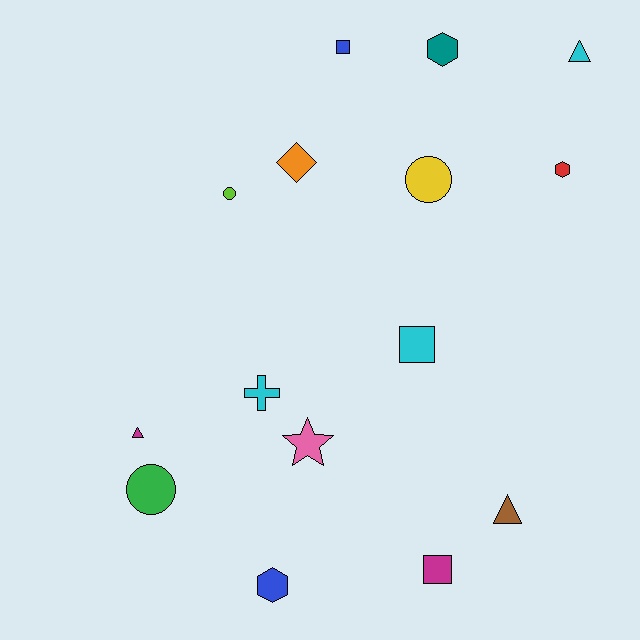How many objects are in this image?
There are 15 objects.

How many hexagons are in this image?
There are 3 hexagons.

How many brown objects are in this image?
There is 1 brown object.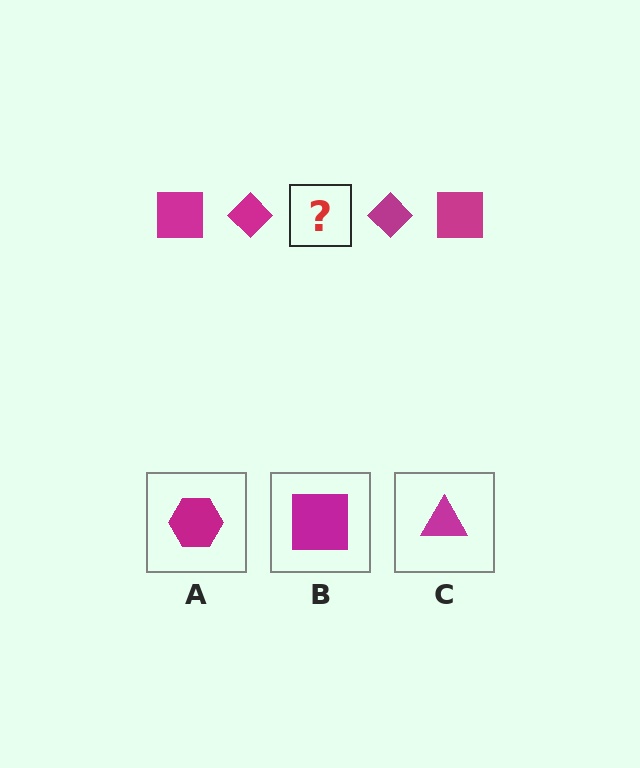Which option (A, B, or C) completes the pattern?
B.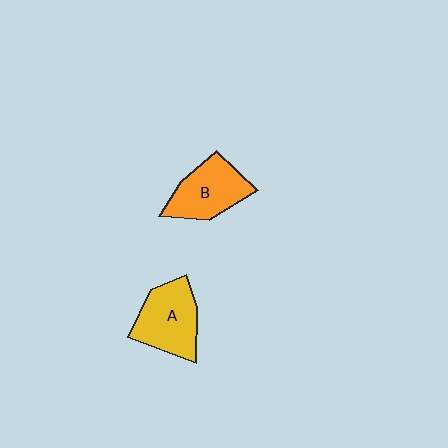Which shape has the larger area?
Shape A (yellow).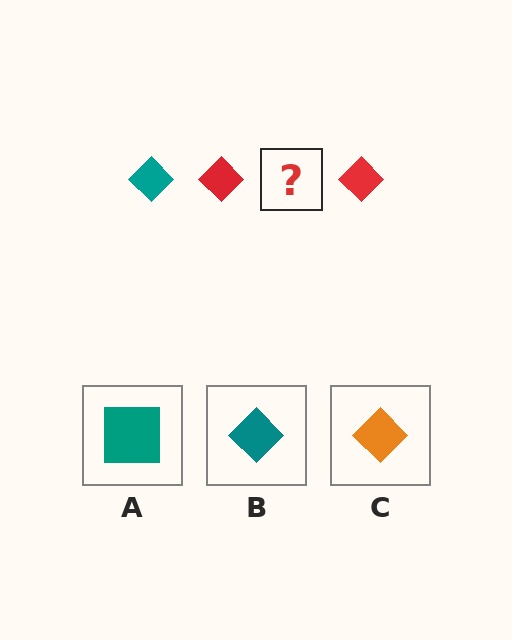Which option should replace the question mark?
Option B.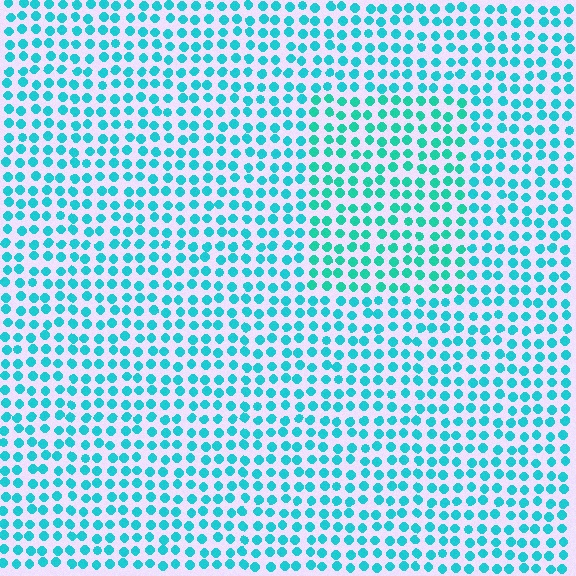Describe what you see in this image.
The image is filled with small cyan elements in a uniform arrangement. A rectangle-shaped region is visible where the elements are tinted to a slightly different hue, forming a subtle color boundary.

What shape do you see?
I see a rectangle.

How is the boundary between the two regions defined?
The boundary is defined purely by a slight shift in hue (about 17 degrees). Spacing, size, and orientation are identical on both sides.